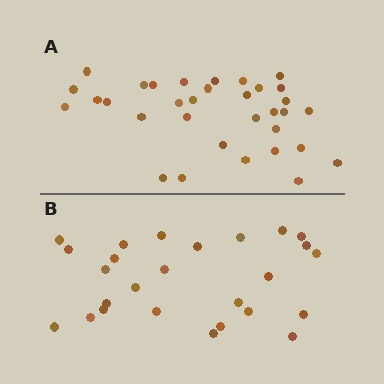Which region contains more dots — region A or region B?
Region A (the top region) has more dots.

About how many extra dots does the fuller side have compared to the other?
Region A has roughly 8 or so more dots than region B.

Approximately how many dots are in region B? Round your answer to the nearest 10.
About 30 dots. (The exact count is 26, which rounds to 30.)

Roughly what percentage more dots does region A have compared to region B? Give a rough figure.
About 25% more.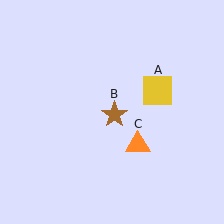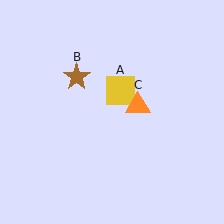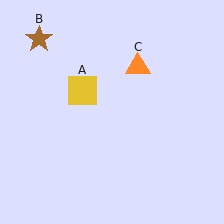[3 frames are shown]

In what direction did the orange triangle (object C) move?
The orange triangle (object C) moved up.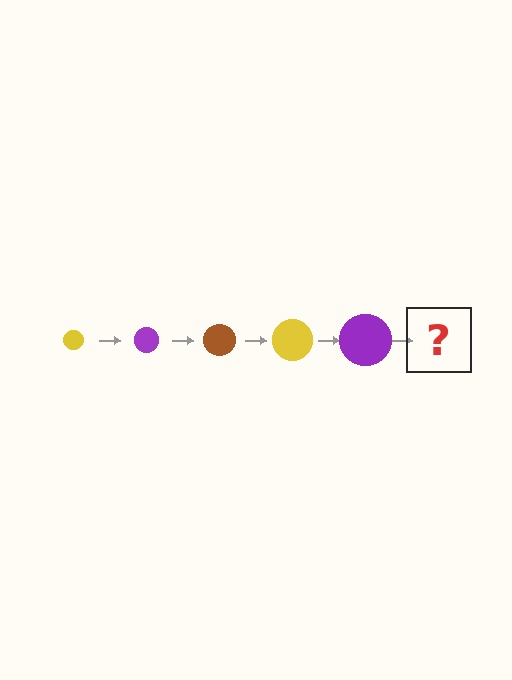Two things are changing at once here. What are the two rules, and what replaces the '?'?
The two rules are that the circle grows larger each step and the color cycles through yellow, purple, and brown. The '?' should be a brown circle, larger than the previous one.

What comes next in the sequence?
The next element should be a brown circle, larger than the previous one.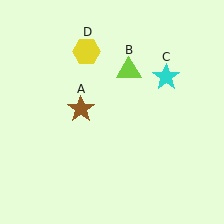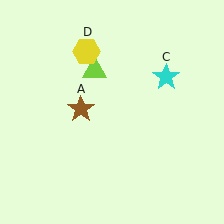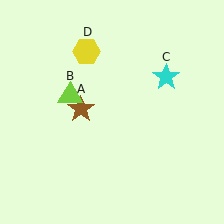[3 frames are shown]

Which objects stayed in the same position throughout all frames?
Brown star (object A) and cyan star (object C) and yellow hexagon (object D) remained stationary.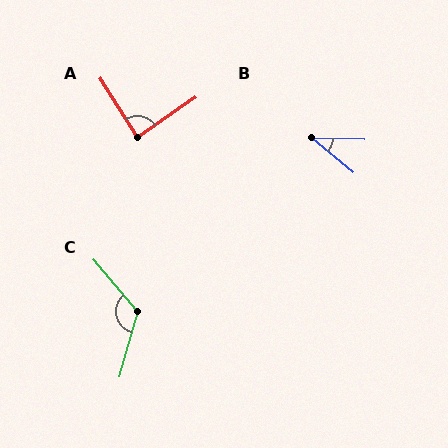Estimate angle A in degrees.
Approximately 88 degrees.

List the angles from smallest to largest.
B (38°), A (88°), C (124°).